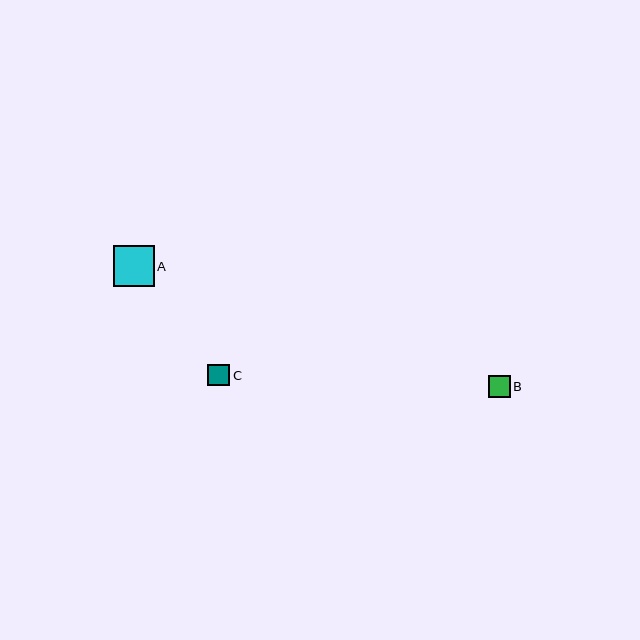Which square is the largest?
Square A is the largest with a size of approximately 41 pixels.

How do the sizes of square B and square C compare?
Square B and square C are approximately the same size.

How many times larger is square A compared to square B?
Square A is approximately 1.8 times the size of square B.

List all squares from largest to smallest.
From largest to smallest: A, B, C.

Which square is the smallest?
Square C is the smallest with a size of approximately 22 pixels.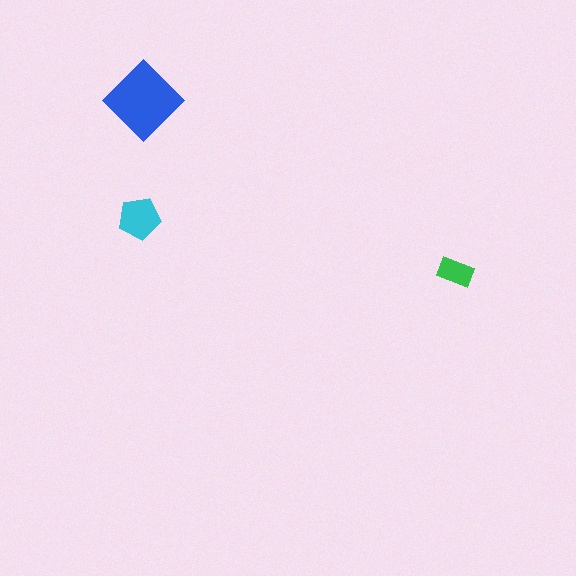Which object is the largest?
The blue diamond.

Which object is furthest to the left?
The cyan pentagon is leftmost.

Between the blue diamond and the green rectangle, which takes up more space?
The blue diamond.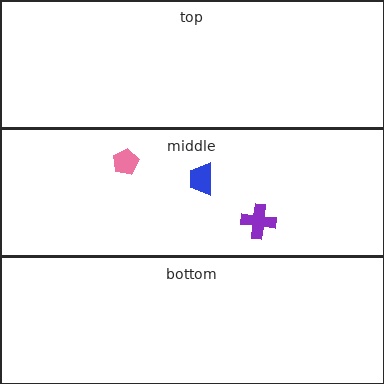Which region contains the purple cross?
The middle region.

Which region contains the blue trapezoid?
The middle region.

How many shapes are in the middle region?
3.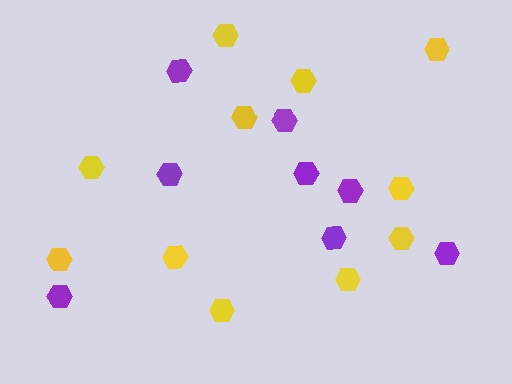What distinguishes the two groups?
There are 2 groups: one group of purple hexagons (8) and one group of yellow hexagons (11).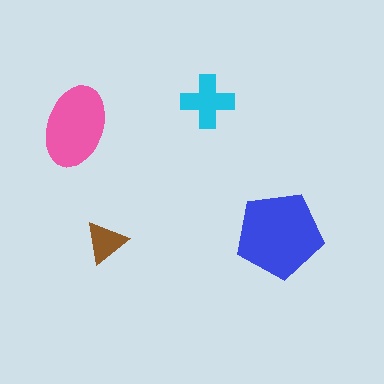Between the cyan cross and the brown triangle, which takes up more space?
The cyan cross.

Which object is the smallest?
The brown triangle.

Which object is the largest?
The blue pentagon.